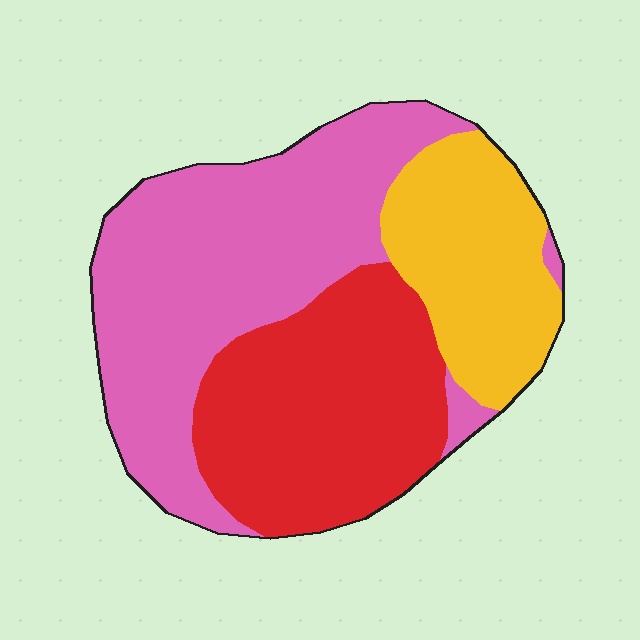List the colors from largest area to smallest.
From largest to smallest: pink, red, yellow.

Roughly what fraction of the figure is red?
Red covers about 35% of the figure.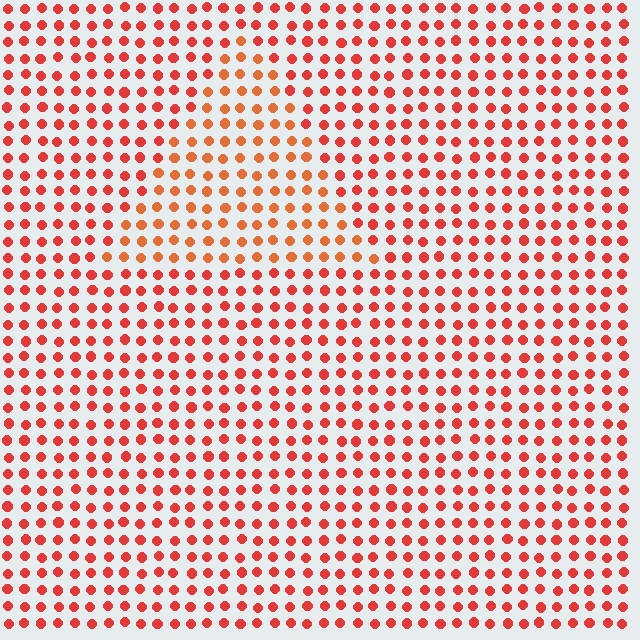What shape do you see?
I see a triangle.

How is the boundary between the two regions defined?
The boundary is defined purely by a slight shift in hue (about 19 degrees). Spacing, size, and orientation are identical on both sides.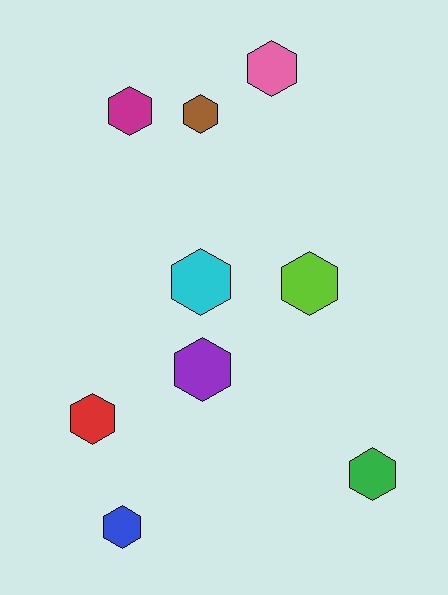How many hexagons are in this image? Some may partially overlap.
There are 9 hexagons.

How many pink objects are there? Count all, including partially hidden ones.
There is 1 pink object.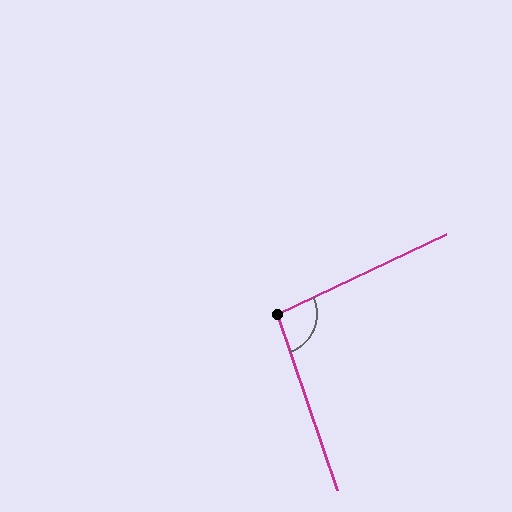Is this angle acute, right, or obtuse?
It is obtuse.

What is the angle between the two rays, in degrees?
Approximately 96 degrees.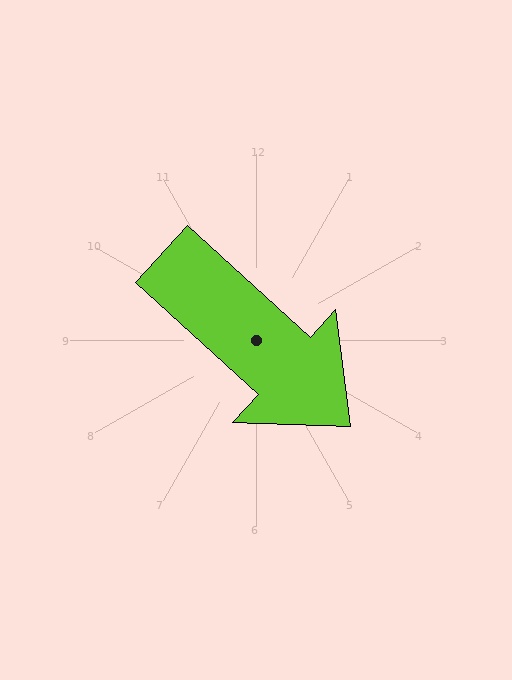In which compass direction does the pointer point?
Southeast.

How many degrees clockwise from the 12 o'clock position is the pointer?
Approximately 132 degrees.